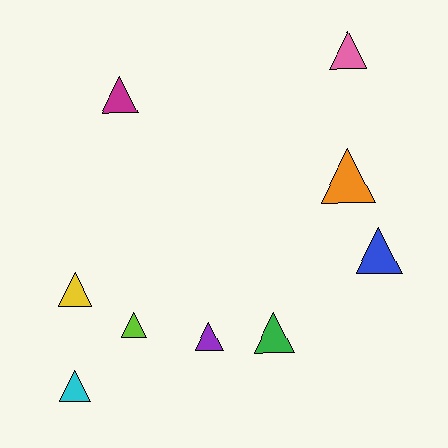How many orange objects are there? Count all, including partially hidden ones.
There is 1 orange object.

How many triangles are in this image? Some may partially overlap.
There are 9 triangles.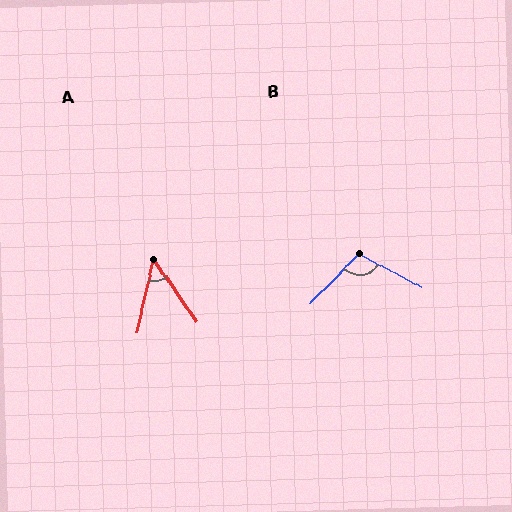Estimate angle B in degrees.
Approximately 106 degrees.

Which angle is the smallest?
A, at approximately 48 degrees.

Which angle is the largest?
B, at approximately 106 degrees.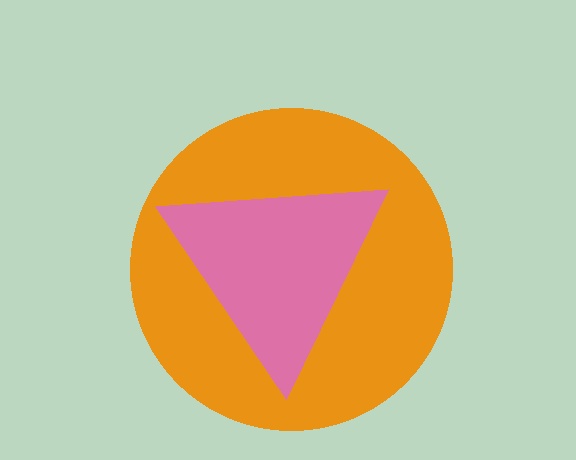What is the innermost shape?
The pink triangle.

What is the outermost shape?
The orange circle.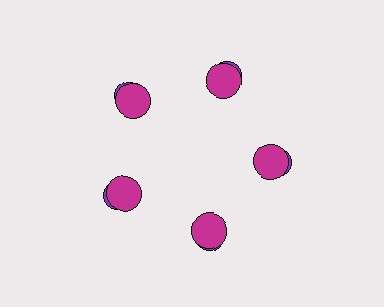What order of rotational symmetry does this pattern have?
This pattern has 5-fold rotational symmetry.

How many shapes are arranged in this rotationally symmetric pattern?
There are 10 shapes, arranged in 5 groups of 2.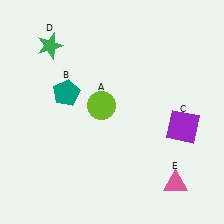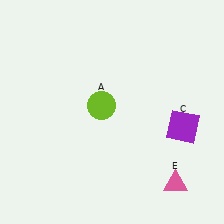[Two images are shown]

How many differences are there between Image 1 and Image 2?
There are 2 differences between the two images.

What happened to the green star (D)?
The green star (D) was removed in Image 2. It was in the top-left area of Image 1.